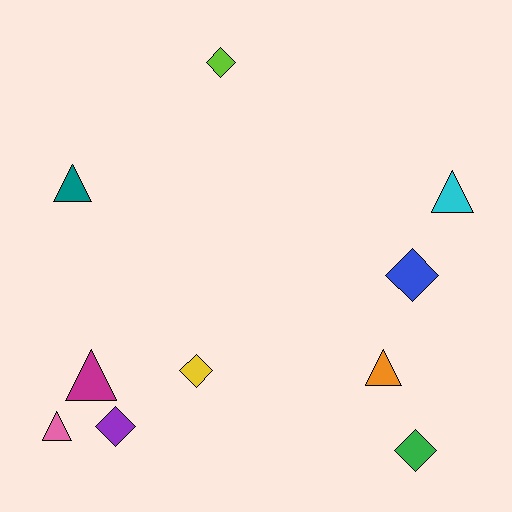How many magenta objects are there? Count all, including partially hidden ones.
There is 1 magenta object.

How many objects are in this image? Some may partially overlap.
There are 10 objects.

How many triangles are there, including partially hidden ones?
There are 5 triangles.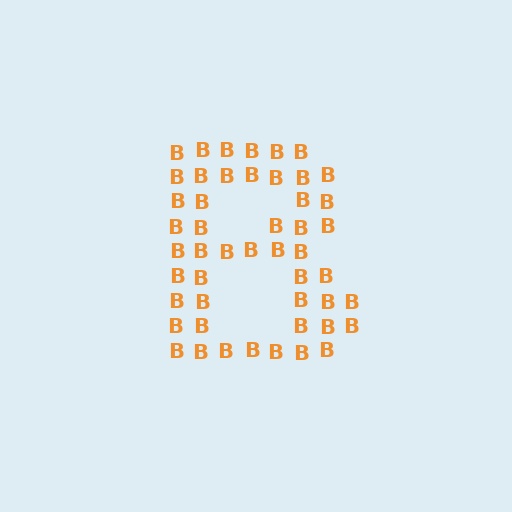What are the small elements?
The small elements are letter B's.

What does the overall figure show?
The overall figure shows the letter B.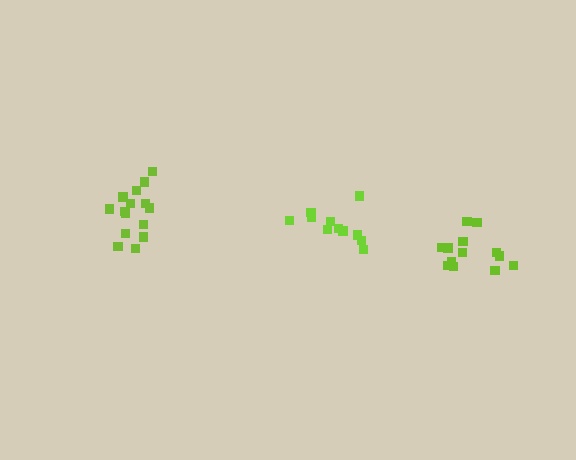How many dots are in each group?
Group 1: 13 dots, Group 2: 12 dots, Group 3: 15 dots (40 total).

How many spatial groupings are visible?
There are 3 spatial groupings.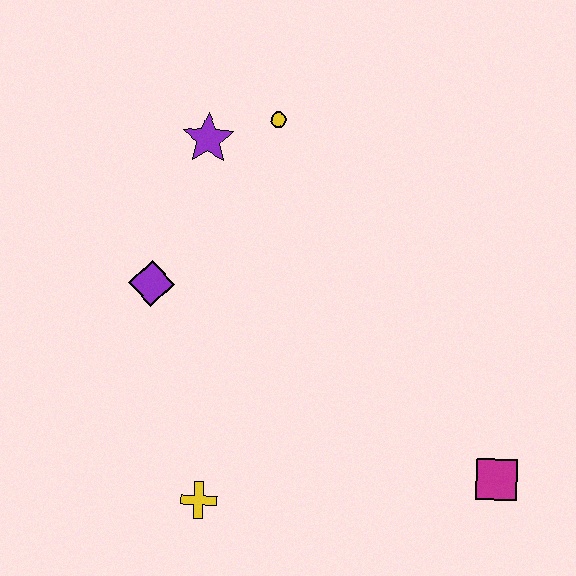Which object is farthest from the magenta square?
The purple star is farthest from the magenta square.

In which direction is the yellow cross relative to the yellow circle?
The yellow cross is below the yellow circle.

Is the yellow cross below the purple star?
Yes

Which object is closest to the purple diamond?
The purple star is closest to the purple diamond.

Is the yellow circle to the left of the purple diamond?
No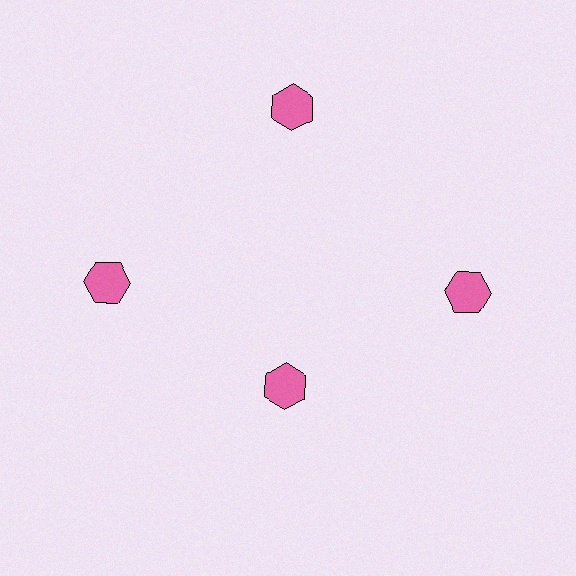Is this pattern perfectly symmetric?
No. The 4 pink hexagons are arranged in a ring, but one element near the 6 o'clock position is pulled inward toward the center, breaking the 4-fold rotational symmetry.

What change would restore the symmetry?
The symmetry would be restored by moving it outward, back onto the ring so that all 4 hexagons sit at equal angles and equal distance from the center.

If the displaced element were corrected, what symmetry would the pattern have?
It would have 4-fold rotational symmetry — the pattern would map onto itself every 90 degrees.